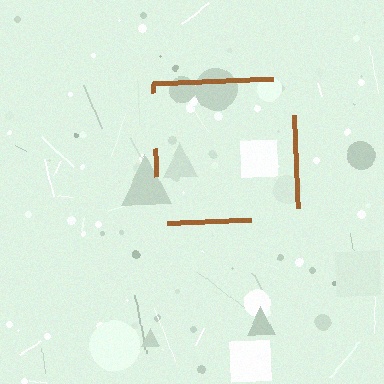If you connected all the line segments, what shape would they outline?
They would outline a square.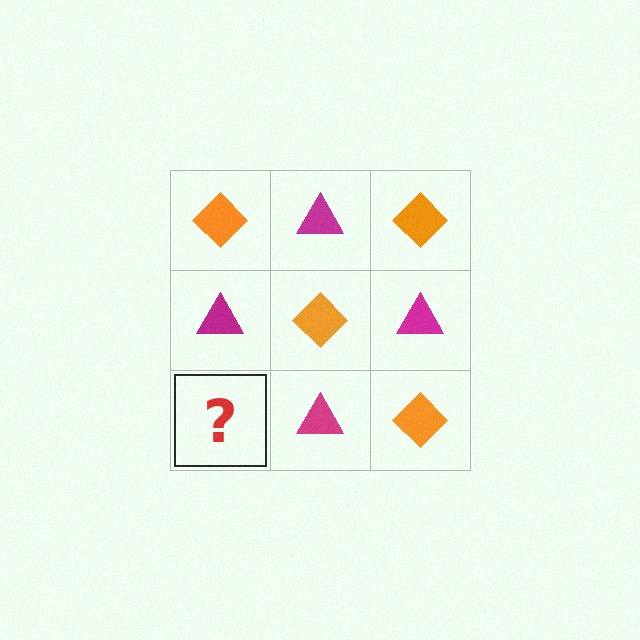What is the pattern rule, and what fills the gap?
The rule is that it alternates orange diamond and magenta triangle in a checkerboard pattern. The gap should be filled with an orange diamond.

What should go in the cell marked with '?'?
The missing cell should contain an orange diamond.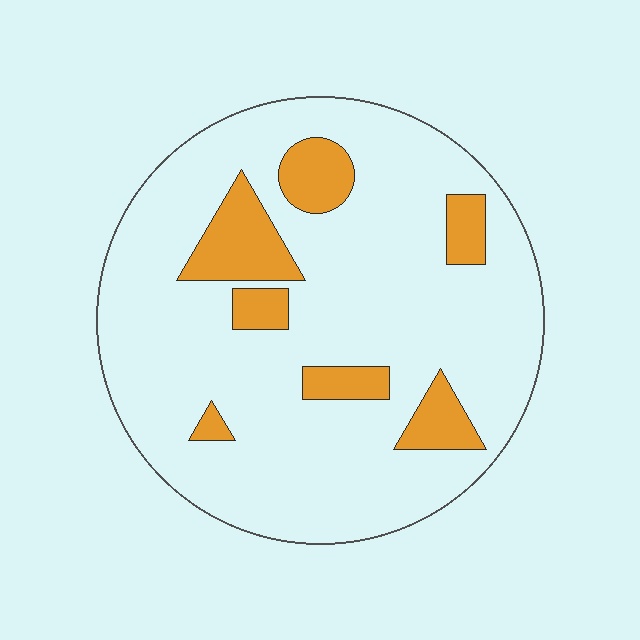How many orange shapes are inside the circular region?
7.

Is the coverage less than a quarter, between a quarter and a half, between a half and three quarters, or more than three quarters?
Less than a quarter.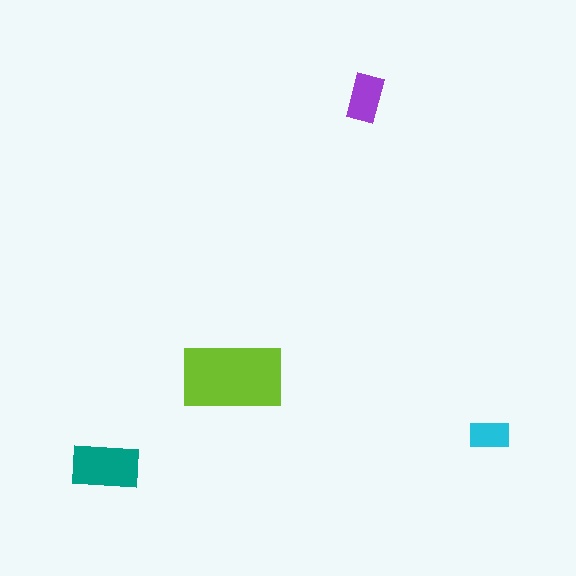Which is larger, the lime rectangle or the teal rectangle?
The lime one.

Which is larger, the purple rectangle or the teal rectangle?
The teal one.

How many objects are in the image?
There are 4 objects in the image.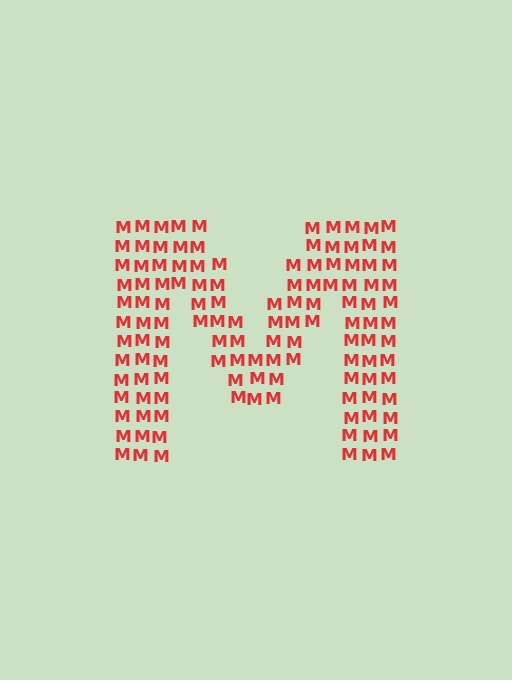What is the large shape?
The large shape is the letter M.